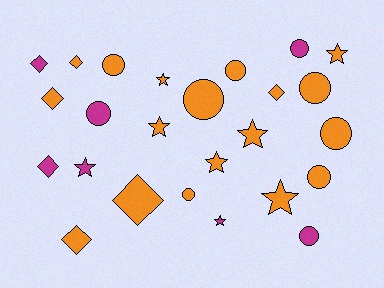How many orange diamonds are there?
There are 5 orange diamonds.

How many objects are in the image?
There are 25 objects.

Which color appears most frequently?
Orange, with 18 objects.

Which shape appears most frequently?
Circle, with 10 objects.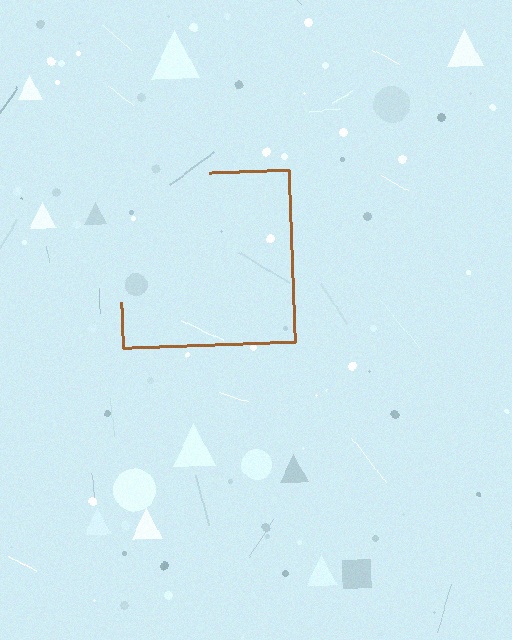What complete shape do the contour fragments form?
The contour fragments form a square.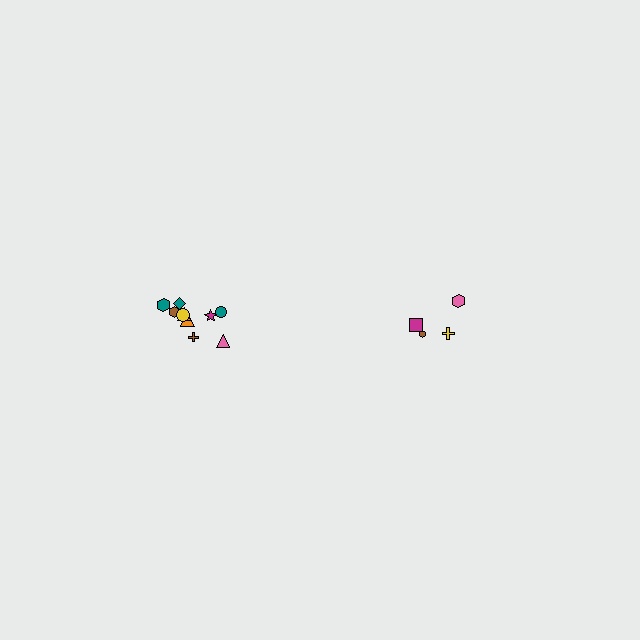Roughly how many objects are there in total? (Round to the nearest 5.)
Roughly 15 objects in total.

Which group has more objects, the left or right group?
The left group.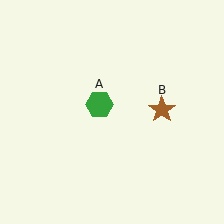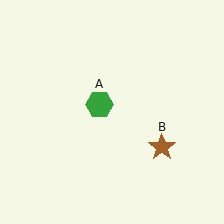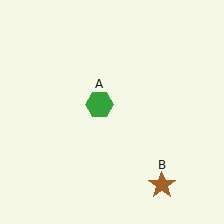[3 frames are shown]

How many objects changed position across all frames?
1 object changed position: brown star (object B).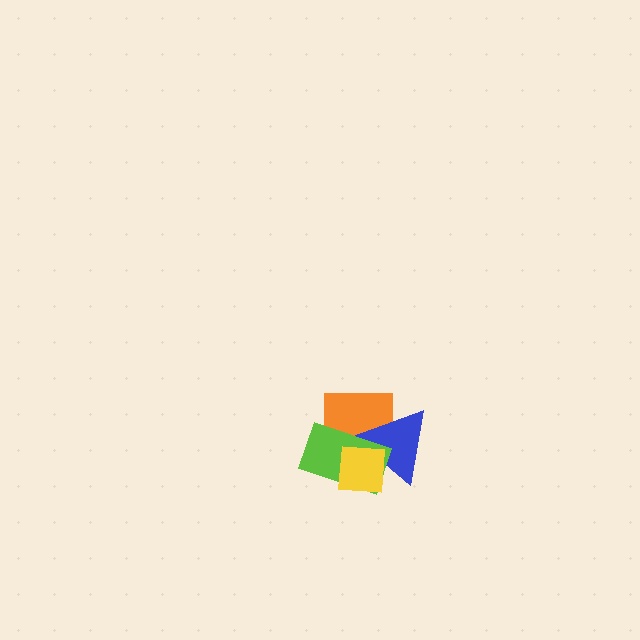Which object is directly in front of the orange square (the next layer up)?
The blue triangle is directly in front of the orange square.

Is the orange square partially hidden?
Yes, it is partially covered by another shape.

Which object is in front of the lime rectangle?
The yellow square is in front of the lime rectangle.